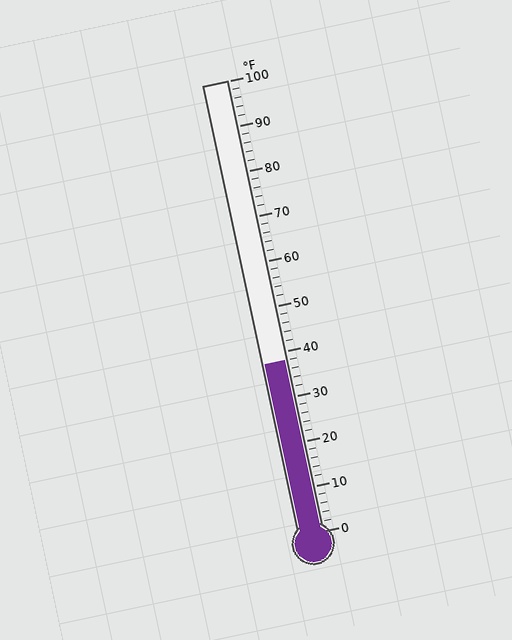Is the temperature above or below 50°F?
The temperature is below 50°F.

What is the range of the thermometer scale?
The thermometer scale ranges from 0°F to 100°F.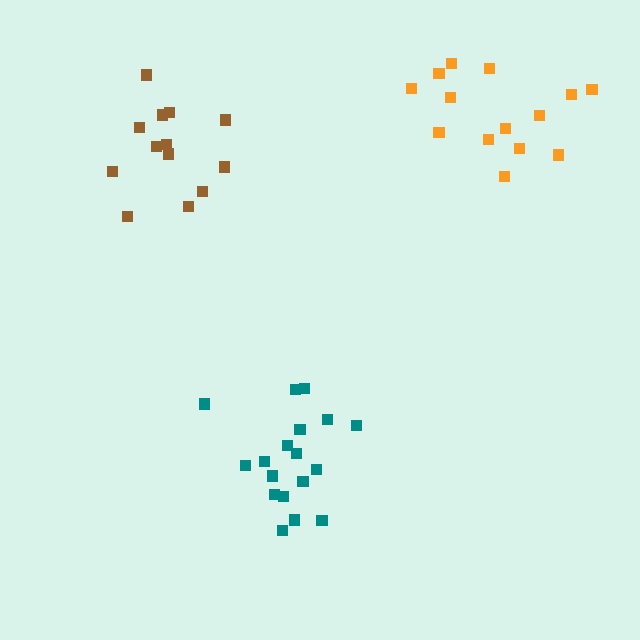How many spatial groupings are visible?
There are 3 spatial groupings.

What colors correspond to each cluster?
The clusters are colored: teal, orange, brown.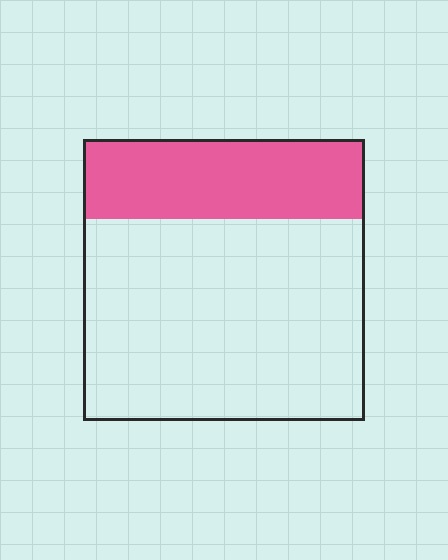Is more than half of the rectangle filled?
No.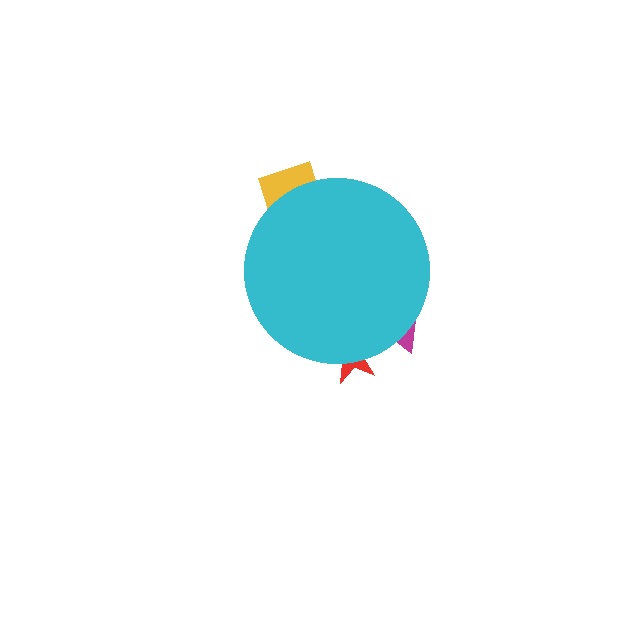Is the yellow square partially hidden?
Yes, the yellow square is partially hidden behind the cyan circle.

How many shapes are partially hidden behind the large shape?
3 shapes are partially hidden.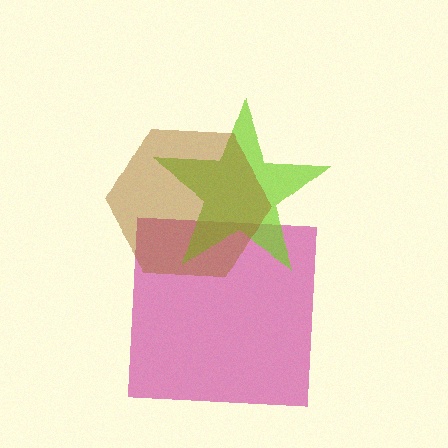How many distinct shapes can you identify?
There are 3 distinct shapes: a magenta square, a lime star, a brown hexagon.